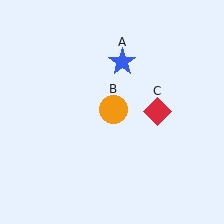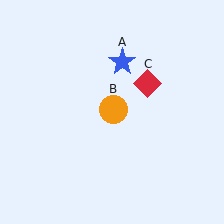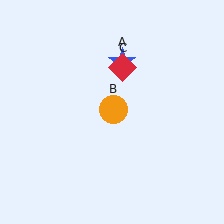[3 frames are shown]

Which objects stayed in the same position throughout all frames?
Blue star (object A) and orange circle (object B) remained stationary.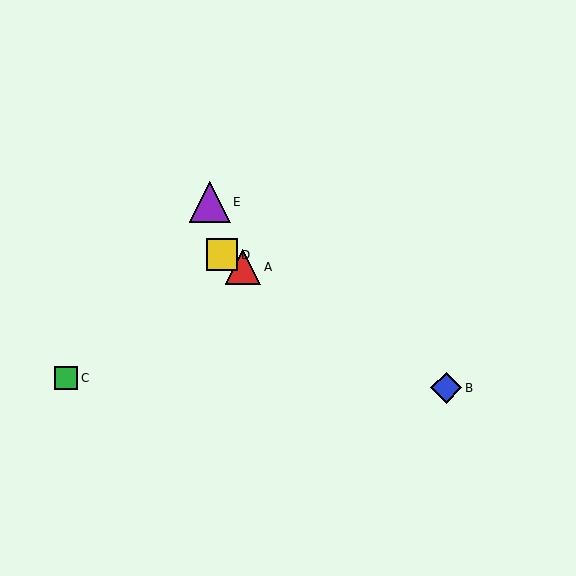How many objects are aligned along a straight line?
3 objects (A, B, D) are aligned along a straight line.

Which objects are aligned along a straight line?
Objects A, B, D are aligned along a straight line.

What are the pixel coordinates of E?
Object E is at (210, 202).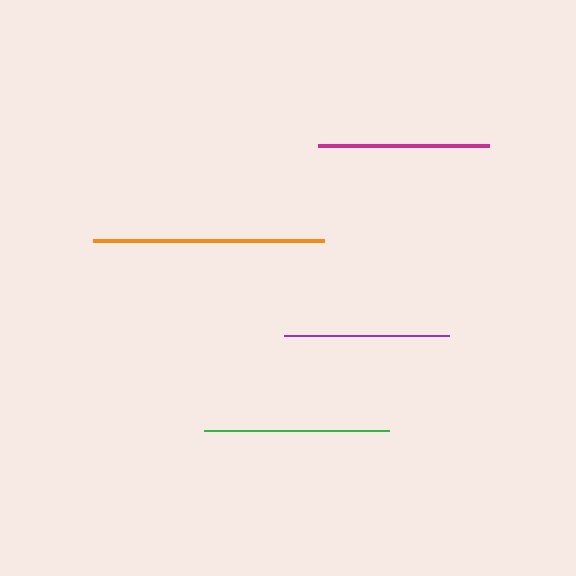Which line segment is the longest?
The orange line is the longest at approximately 231 pixels.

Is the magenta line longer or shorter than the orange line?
The orange line is longer than the magenta line.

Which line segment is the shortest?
The purple line is the shortest at approximately 164 pixels.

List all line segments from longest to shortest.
From longest to shortest: orange, green, magenta, purple.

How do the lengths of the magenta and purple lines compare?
The magenta and purple lines are approximately the same length.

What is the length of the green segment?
The green segment is approximately 185 pixels long.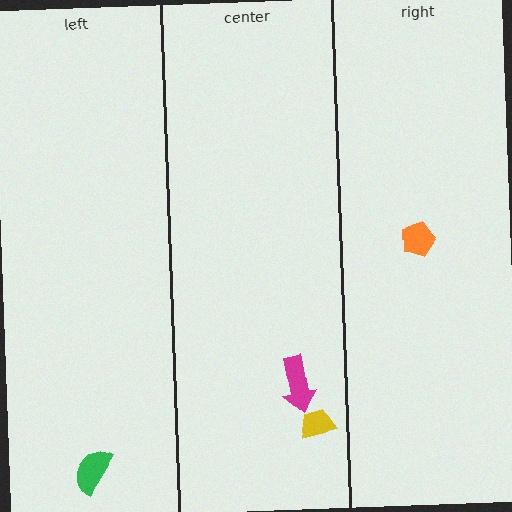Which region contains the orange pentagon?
The right region.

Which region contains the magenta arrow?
The center region.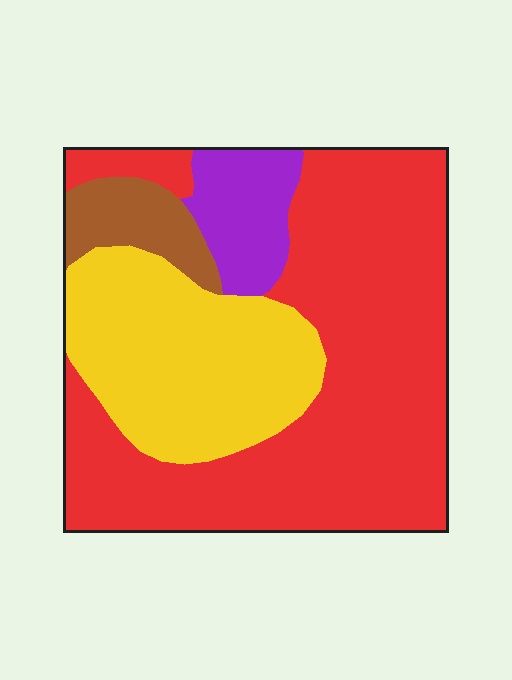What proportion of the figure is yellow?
Yellow covers roughly 25% of the figure.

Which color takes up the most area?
Red, at roughly 55%.